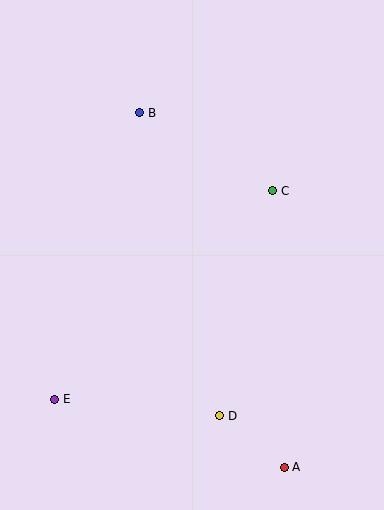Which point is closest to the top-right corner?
Point C is closest to the top-right corner.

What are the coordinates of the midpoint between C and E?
The midpoint between C and E is at (164, 295).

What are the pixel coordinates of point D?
Point D is at (220, 416).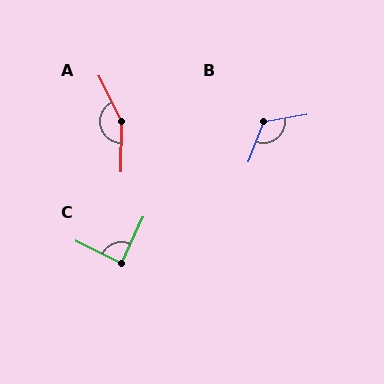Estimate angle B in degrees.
Approximately 121 degrees.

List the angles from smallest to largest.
C (88°), B (121°), A (154°).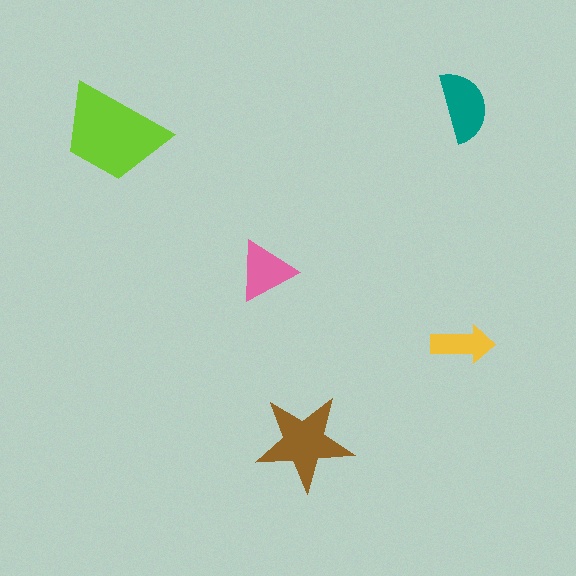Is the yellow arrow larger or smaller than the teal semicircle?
Smaller.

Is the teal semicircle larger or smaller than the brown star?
Smaller.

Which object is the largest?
The lime trapezoid.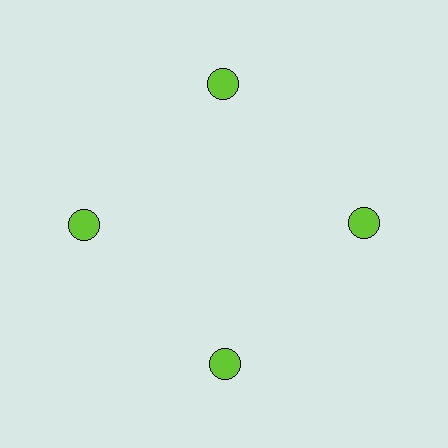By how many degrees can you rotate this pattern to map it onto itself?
The pattern maps onto itself every 90 degrees of rotation.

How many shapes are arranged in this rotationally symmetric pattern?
There are 4 shapes, arranged in 4 groups of 1.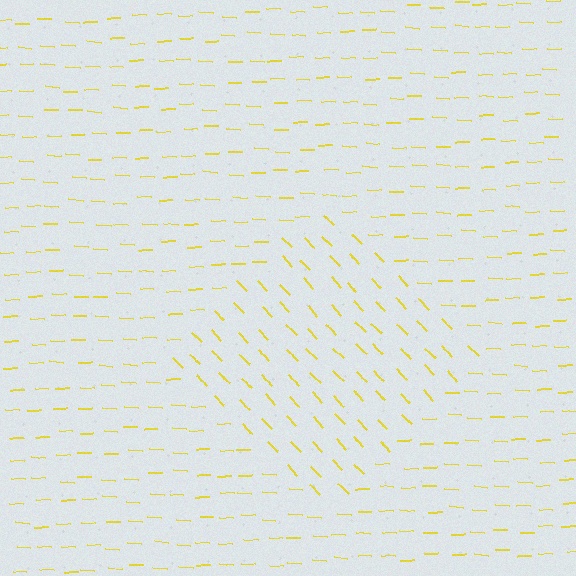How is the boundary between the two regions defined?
The boundary is defined purely by a change in line orientation (approximately 45 degrees difference). All lines are the same color and thickness.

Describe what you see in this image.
The image is filled with small yellow line segments. A diamond region in the image has lines oriented differently from the surrounding lines, creating a visible texture boundary.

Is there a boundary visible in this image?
Yes, there is a texture boundary formed by a change in line orientation.